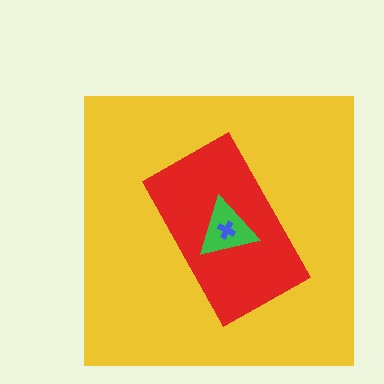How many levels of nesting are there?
4.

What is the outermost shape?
The yellow square.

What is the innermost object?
The blue cross.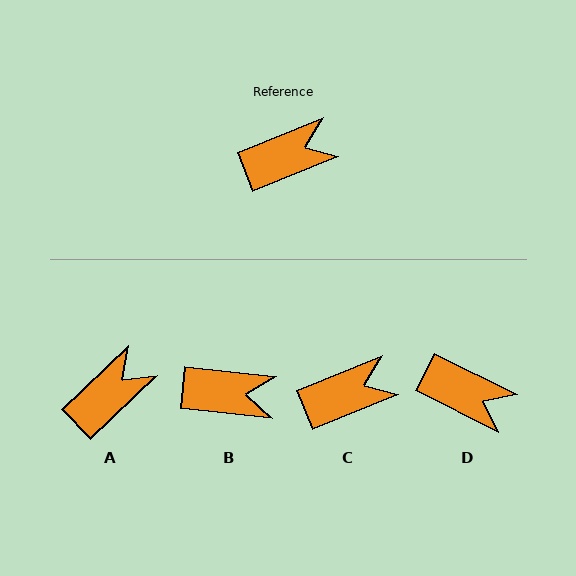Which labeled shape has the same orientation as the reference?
C.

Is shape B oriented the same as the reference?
No, it is off by about 28 degrees.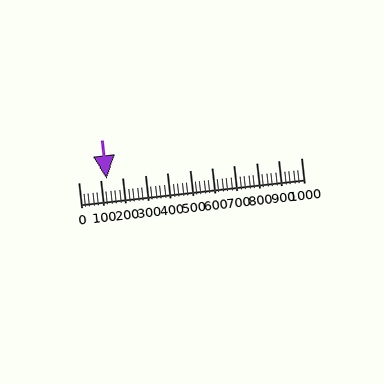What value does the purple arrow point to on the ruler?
The purple arrow points to approximately 127.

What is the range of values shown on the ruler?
The ruler shows values from 0 to 1000.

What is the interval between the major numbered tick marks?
The major tick marks are spaced 100 units apart.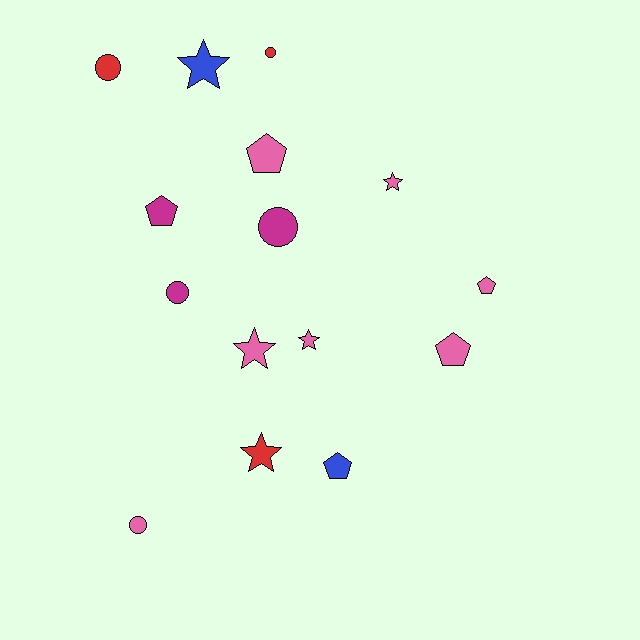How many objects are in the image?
There are 15 objects.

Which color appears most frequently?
Pink, with 7 objects.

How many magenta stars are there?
There are no magenta stars.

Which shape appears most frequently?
Pentagon, with 5 objects.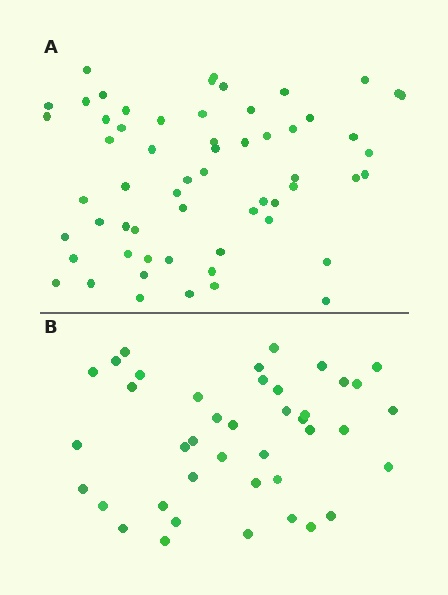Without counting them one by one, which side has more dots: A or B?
Region A (the top region) has more dots.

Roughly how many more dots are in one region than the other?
Region A has approximately 20 more dots than region B.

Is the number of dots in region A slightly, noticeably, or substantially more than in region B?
Region A has substantially more. The ratio is roughly 1.5 to 1.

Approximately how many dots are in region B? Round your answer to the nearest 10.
About 40 dots. (The exact count is 41, which rounds to 40.)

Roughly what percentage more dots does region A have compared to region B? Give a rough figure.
About 45% more.